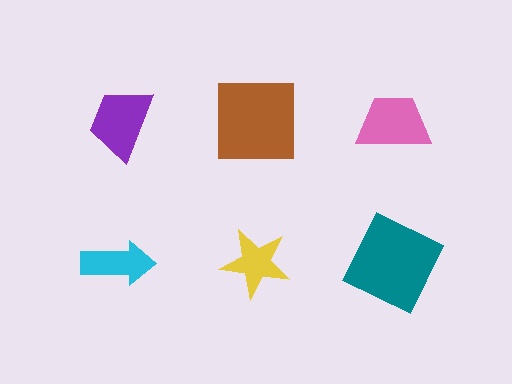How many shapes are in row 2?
3 shapes.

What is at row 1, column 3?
A pink trapezoid.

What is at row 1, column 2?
A brown square.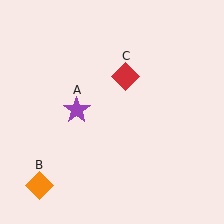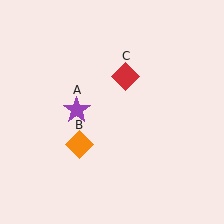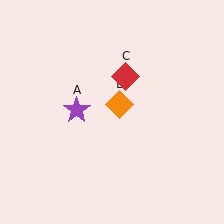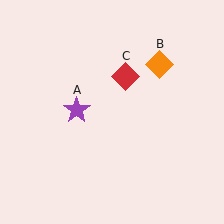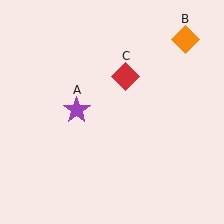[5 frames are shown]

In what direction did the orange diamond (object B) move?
The orange diamond (object B) moved up and to the right.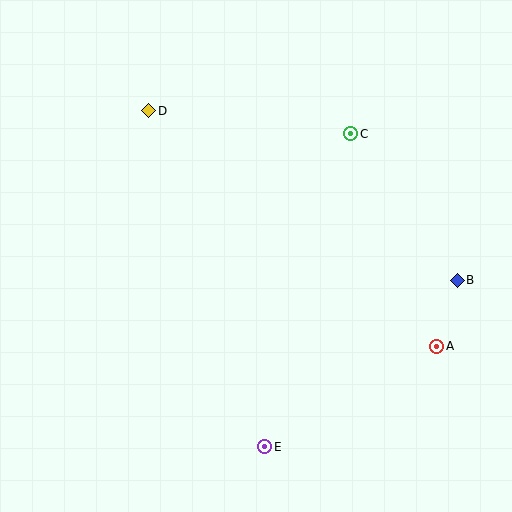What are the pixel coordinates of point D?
Point D is at (149, 111).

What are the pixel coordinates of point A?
Point A is at (437, 346).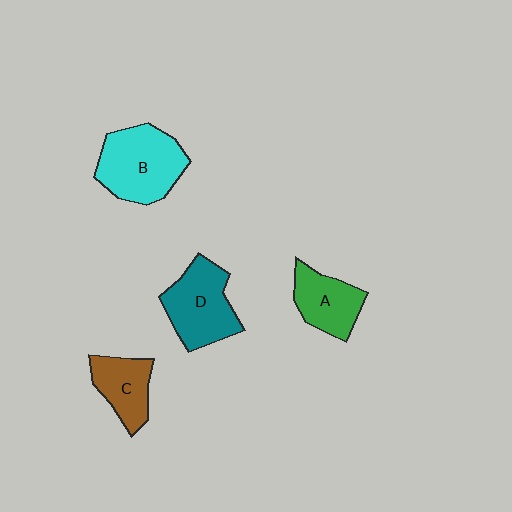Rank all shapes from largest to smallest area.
From largest to smallest: B (cyan), D (teal), A (green), C (brown).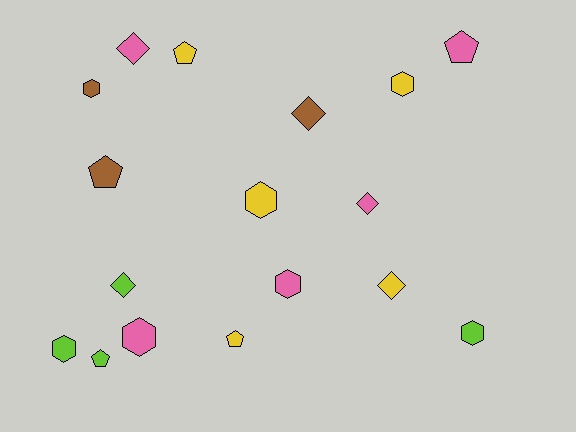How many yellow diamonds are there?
There is 1 yellow diamond.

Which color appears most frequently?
Yellow, with 5 objects.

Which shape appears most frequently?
Hexagon, with 7 objects.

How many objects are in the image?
There are 17 objects.